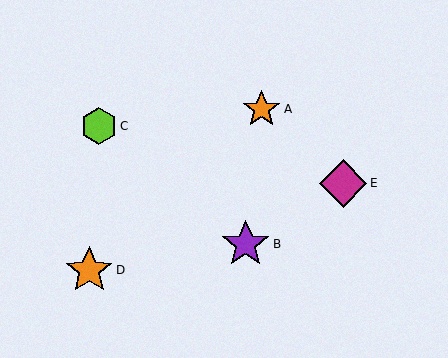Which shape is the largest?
The purple star (labeled B) is the largest.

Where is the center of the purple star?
The center of the purple star is at (246, 244).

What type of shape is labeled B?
Shape B is a purple star.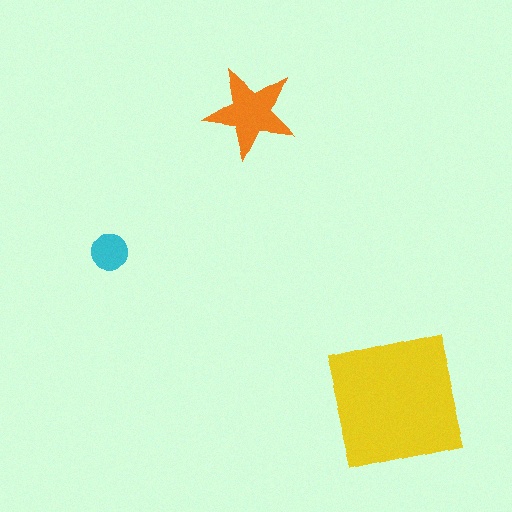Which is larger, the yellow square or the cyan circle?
The yellow square.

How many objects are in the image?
There are 3 objects in the image.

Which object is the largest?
The yellow square.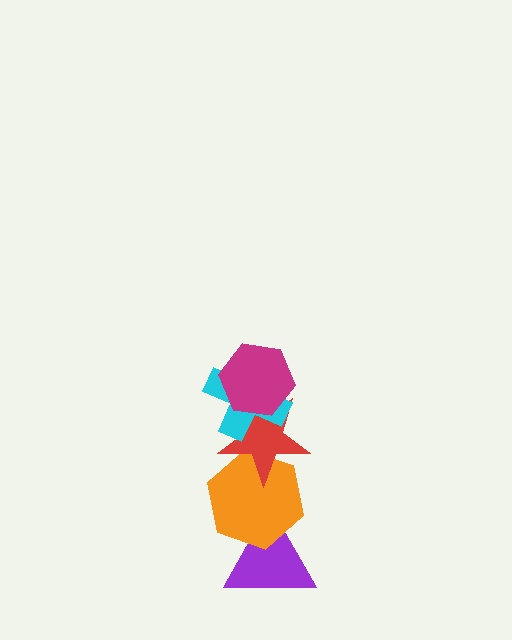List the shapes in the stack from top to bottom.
From top to bottom: the magenta hexagon, the cyan cross, the red star, the orange hexagon, the purple triangle.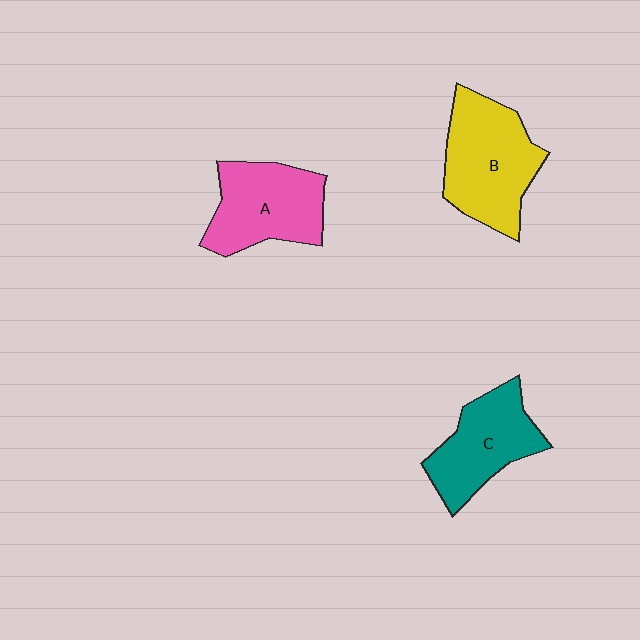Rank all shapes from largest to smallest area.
From largest to smallest: B (yellow), A (pink), C (teal).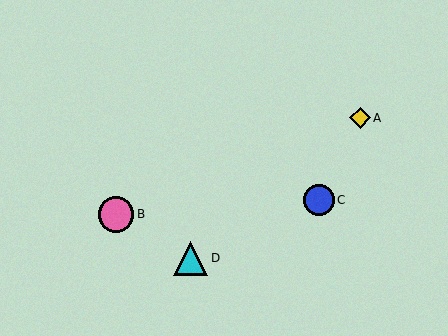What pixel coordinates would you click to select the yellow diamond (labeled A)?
Click at (360, 118) to select the yellow diamond A.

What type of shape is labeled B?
Shape B is a pink circle.